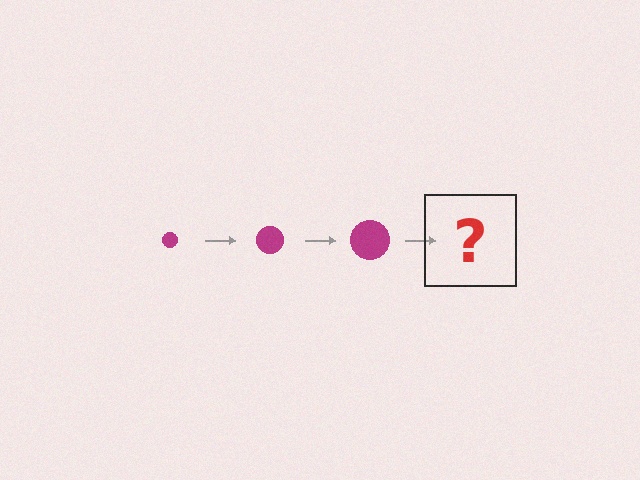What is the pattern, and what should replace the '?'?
The pattern is that the circle gets progressively larger each step. The '?' should be a magenta circle, larger than the previous one.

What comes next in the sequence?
The next element should be a magenta circle, larger than the previous one.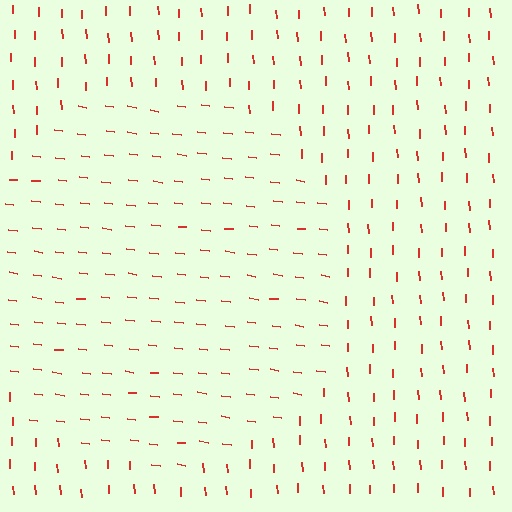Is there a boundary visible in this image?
Yes, there is a texture boundary formed by a change in line orientation.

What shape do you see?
I see a circle.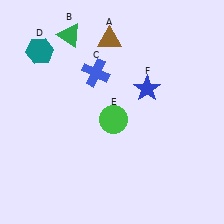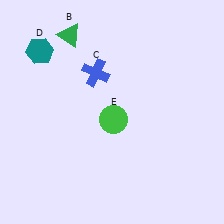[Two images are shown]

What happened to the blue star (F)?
The blue star (F) was removed in Image 2. It was in the top-right area of Image 1.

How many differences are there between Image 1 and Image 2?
There are 2 differences between the two images.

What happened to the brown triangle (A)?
The brown triangle (A) was removed in Image 2. It was in the top-left area of Image 1.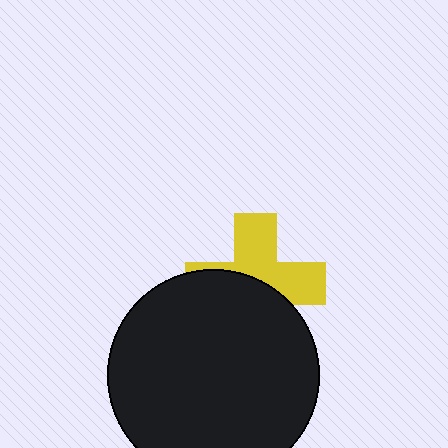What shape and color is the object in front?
The object in front is a black circle.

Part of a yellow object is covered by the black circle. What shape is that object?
It is a cross.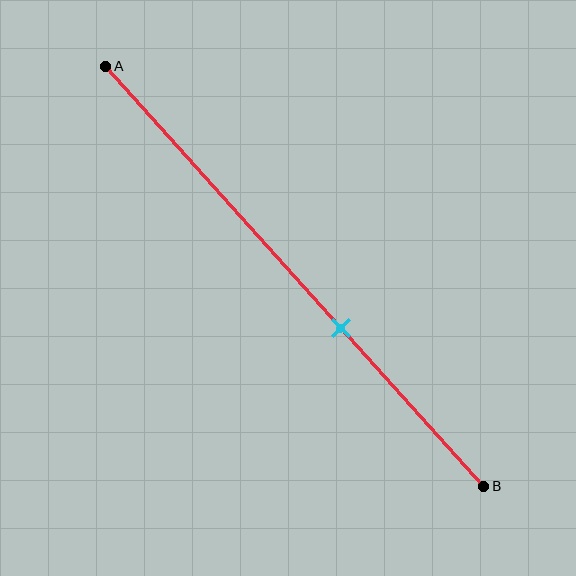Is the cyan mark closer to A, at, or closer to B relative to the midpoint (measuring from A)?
The cyan mark is closer to point B than the midpoint of segment AB.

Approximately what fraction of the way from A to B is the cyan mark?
The cyan mark is approximately 60% of the way from A to B.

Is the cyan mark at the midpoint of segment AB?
No, the mark is at about 60% from A, not at the 50% midpoint.